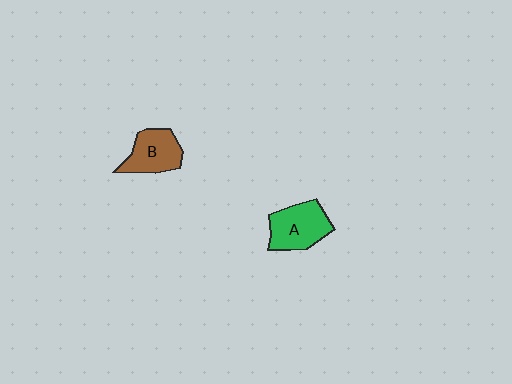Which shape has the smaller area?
Shape B (brown).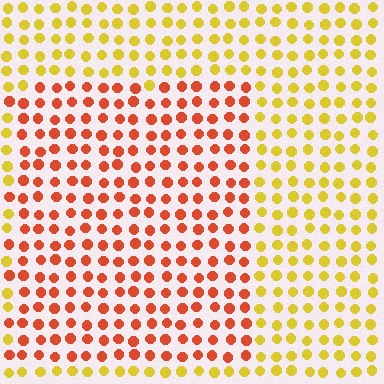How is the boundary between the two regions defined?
The boundary is defined purely by a slight shift in hue (about 45 degrees). Spacing, size, and orientation are identical on both sides.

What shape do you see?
I see a rectangle.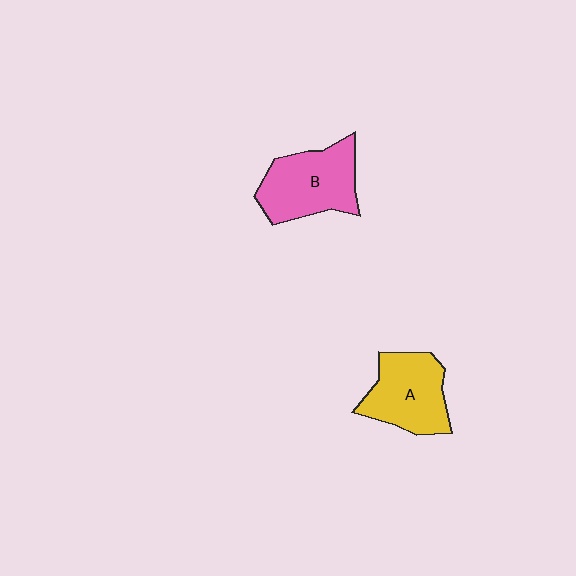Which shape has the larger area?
Shape B (pink).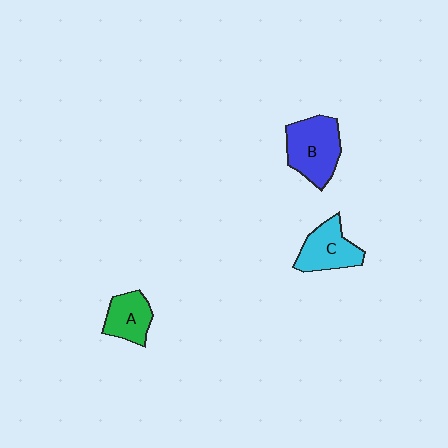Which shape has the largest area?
Shape B (blue).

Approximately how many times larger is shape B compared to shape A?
Approximately 1.6 times.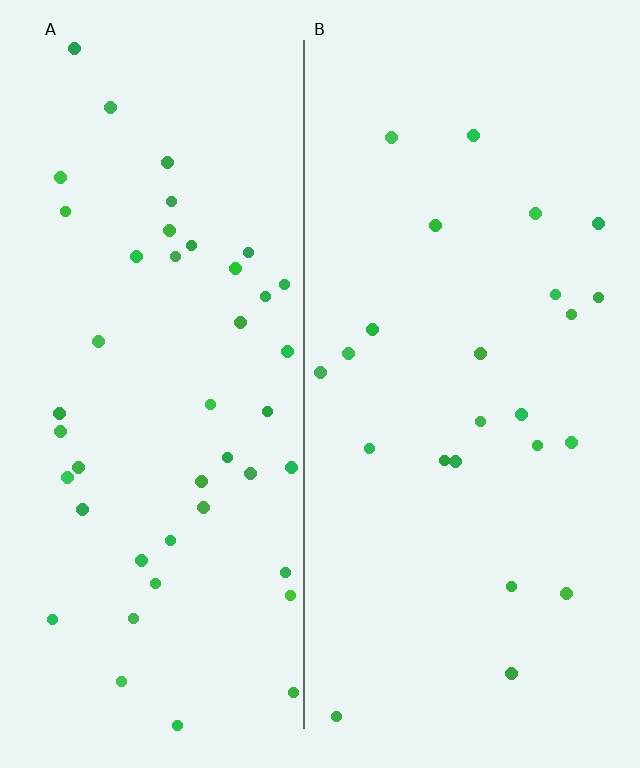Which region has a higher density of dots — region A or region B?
A (the left).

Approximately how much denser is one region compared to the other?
Approximately 1.9× — region A over region B.